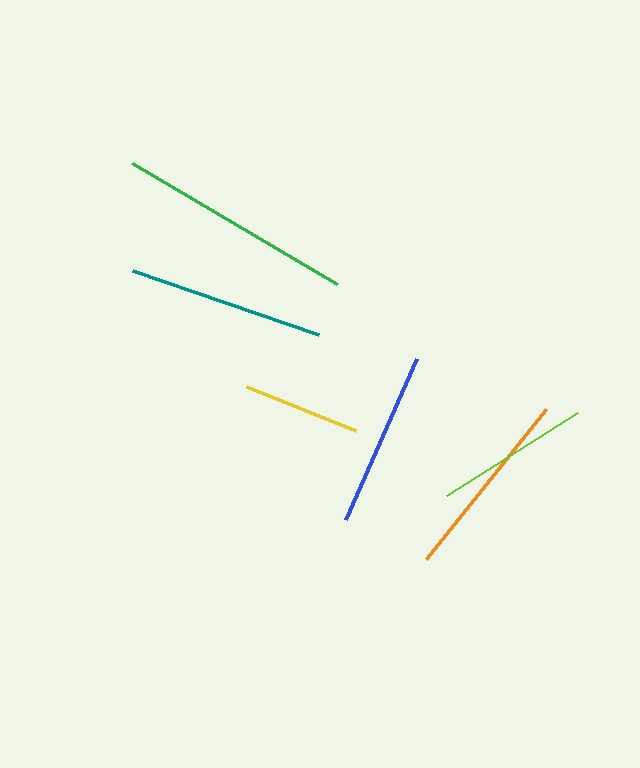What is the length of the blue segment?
The blue segment is approximately 176 pixels long.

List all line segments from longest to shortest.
From longest to shortest: green, teal, orange, blue, lime, yellow.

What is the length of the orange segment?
The orange segment is approximately 192 pixels long.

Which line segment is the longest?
The green line is the longest at approximately 238 pixels.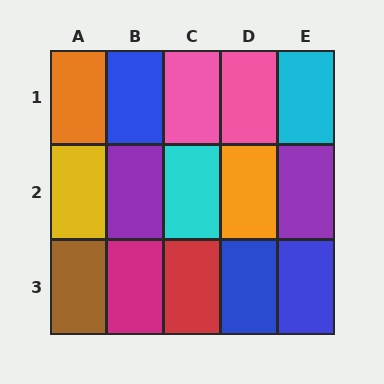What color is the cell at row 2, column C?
Cyan.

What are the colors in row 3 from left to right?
Brown, magenta, red, blue, blue.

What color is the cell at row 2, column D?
Orange.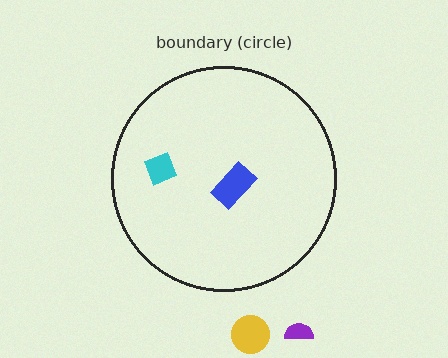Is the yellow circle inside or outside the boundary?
Outside.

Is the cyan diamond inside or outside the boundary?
Inside.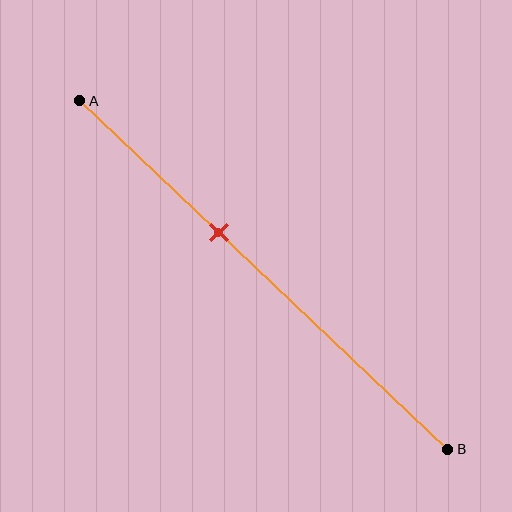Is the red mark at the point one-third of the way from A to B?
No, the mark is at about 40% from A, not at the 33% one-third point.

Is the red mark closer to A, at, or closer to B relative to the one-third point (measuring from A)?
The red mark is closer to point B than the one-third point of segment AB.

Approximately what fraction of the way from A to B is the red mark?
The red mark is approximately 40% of the way from A to B.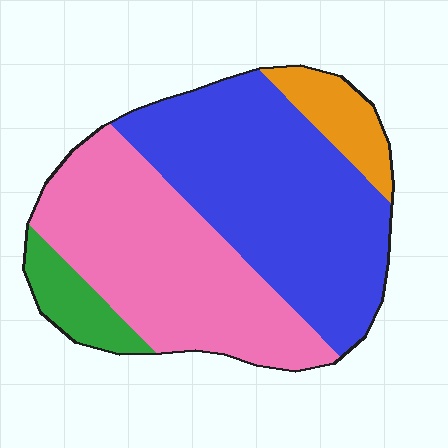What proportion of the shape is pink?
Pink takes up between a third and a half of the shape.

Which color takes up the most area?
Blue, at roughly 45%.